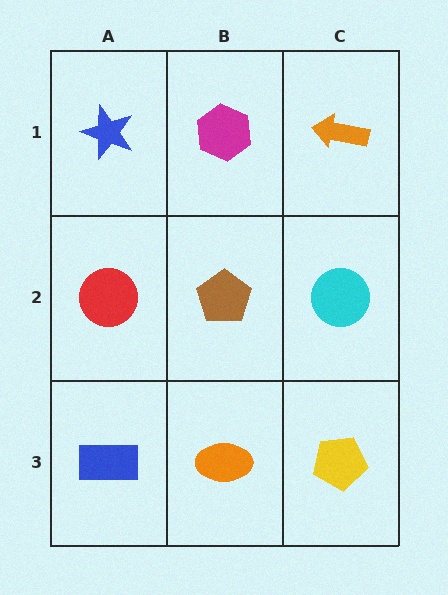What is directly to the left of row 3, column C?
An orange ellipse.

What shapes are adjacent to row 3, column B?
A brown pentagon (row 2, column B), a blue rectangle (row 3, column A), a yellow pentagon (row 3, column C).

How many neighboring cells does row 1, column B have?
3.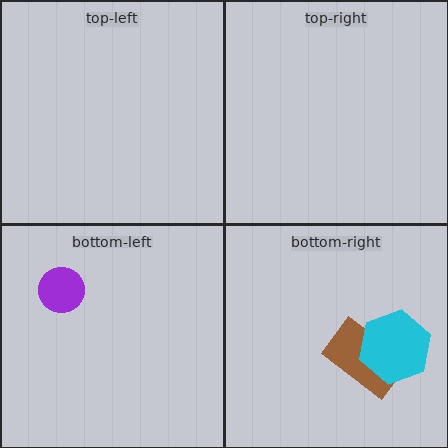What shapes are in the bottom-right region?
The brown rectangle, the cyan hexagon.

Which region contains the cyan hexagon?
The bottom-right region.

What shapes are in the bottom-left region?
The purple circle.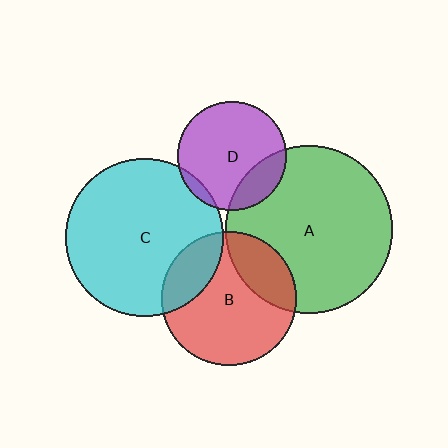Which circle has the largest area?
Circle A (green).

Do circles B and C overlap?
Yes.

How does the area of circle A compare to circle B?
Approximately 1.6 times.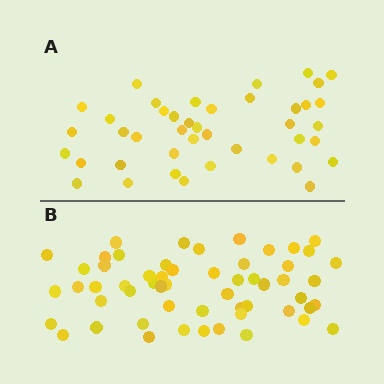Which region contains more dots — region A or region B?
Region B (the bottom region) has more dots.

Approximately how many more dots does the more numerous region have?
Region B has approximately 15 more dots than region A.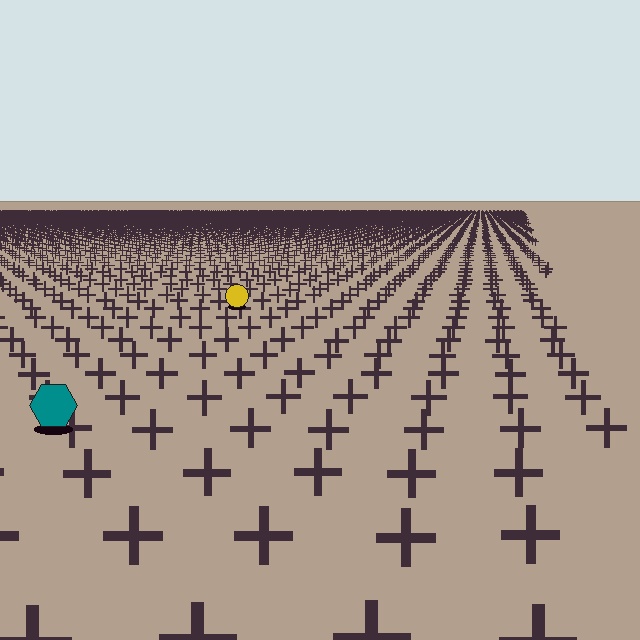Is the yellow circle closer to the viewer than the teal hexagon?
No. The teal hexagon is closer — you can tell from the texture gradient: the ground texture is coarser near it.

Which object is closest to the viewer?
The teal hexagon is closest. The texture marks near it are larger and more spread out.